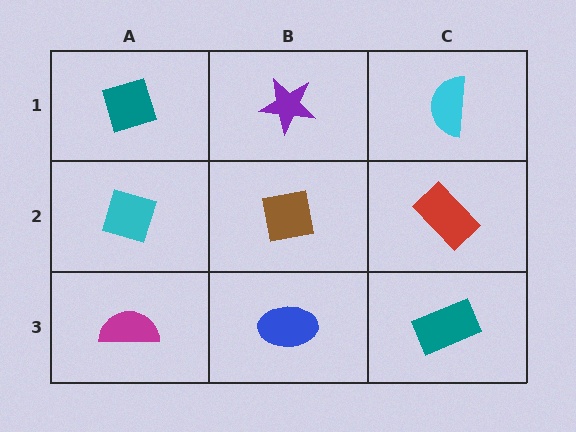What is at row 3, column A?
A magenta semicircle.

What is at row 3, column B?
A blue ellipse.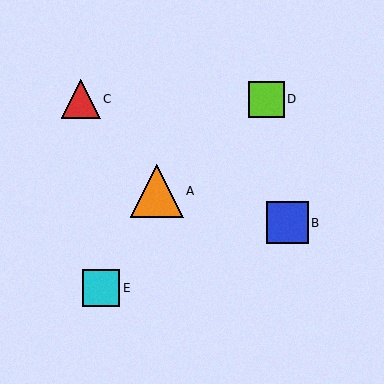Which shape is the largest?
The orange triangle (labeled A) is the largest.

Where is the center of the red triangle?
The center of the red triangle is at (81, 99).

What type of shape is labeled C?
Shape C is a red triangle.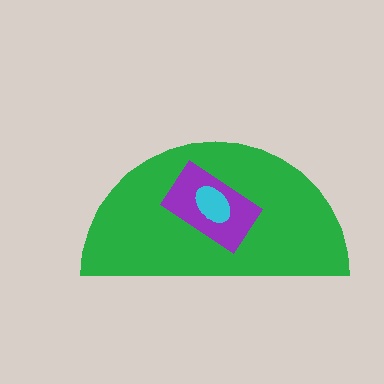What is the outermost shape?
The green semicircle.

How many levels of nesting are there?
3.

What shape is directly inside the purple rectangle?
The cyan ellipse.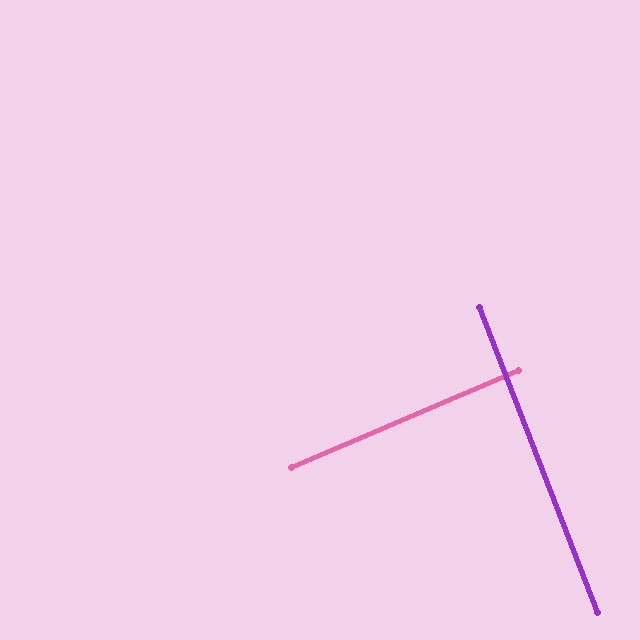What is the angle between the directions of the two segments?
Approximately 88 degrees.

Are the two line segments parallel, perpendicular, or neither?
Perpendicular — they meet at approximately 88°.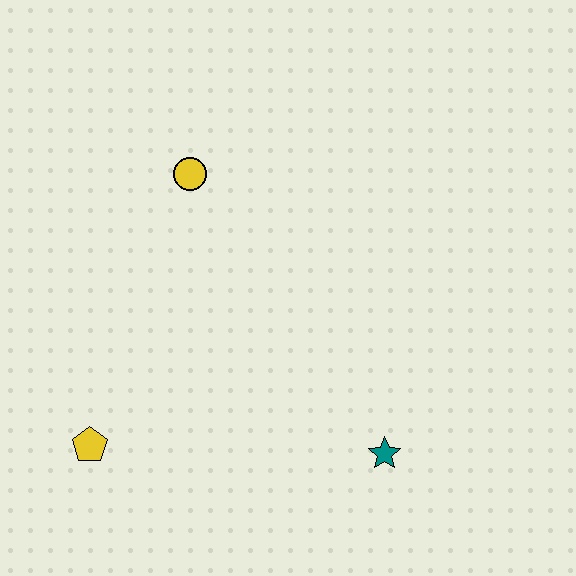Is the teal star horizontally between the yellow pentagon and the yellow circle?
No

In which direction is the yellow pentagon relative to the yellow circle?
The yellow pentagon is below the yellow circle.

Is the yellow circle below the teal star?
No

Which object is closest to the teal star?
The yellow pentagon is closest to the teal star.